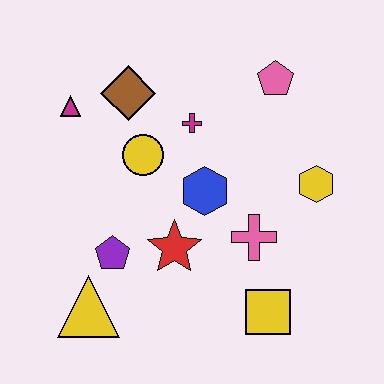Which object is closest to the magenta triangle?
The brown diamond is closest to the magenta triangle.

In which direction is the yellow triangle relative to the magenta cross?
The yellow triangle is below the magenta cross.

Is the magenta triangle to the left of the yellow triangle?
Yes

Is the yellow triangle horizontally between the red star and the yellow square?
No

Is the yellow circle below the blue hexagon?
No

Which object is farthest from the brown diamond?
The yellow square is farthest from the brown diamond.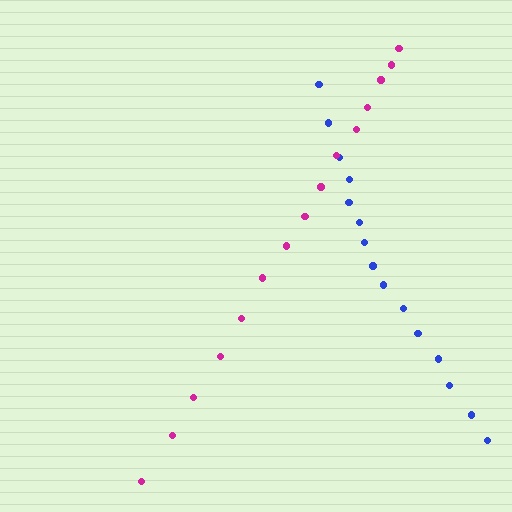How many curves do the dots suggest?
There are 2 distinct paths.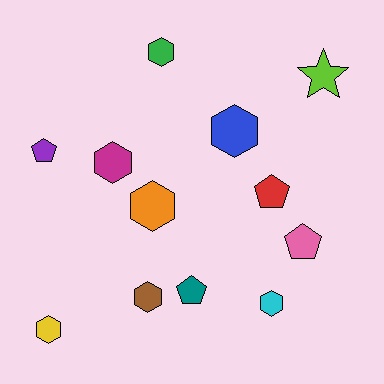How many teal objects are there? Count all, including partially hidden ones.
There is 1 teal object.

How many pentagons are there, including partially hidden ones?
There are 4 pentagons.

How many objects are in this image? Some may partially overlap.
There are 12 objects.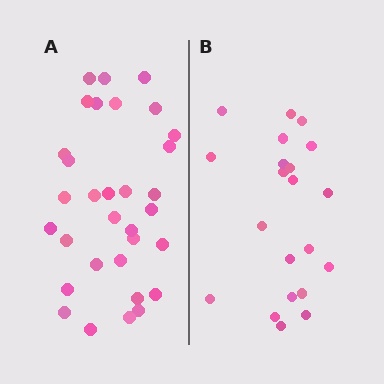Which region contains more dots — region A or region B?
Region A (the left region) has more dots.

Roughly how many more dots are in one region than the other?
Region A has roughly 12 or so more dots than region B.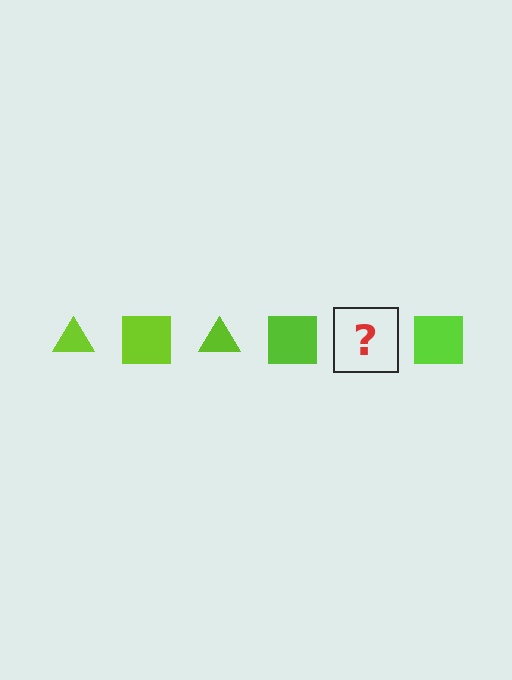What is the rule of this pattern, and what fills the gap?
The rule is that the pattern cycles through triangle, square shapes in lime. The gap should be filled with a lime triangle.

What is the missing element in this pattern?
The missing element is a lime triangle.